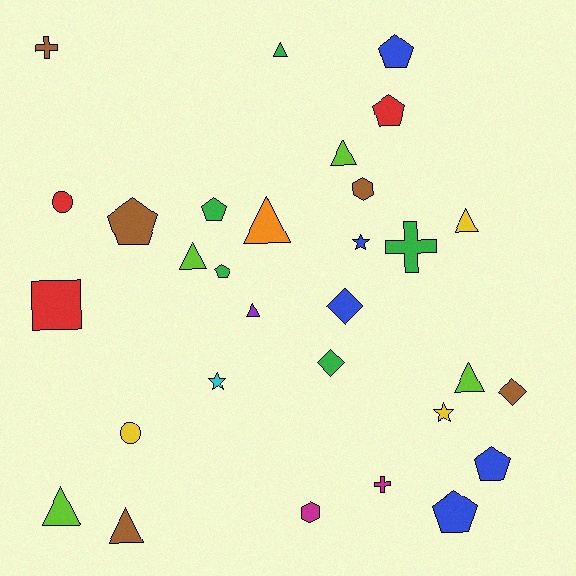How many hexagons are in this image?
There are 2 hexagons.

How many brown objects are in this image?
There are 5 brown objects.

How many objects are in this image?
There are 30 objects.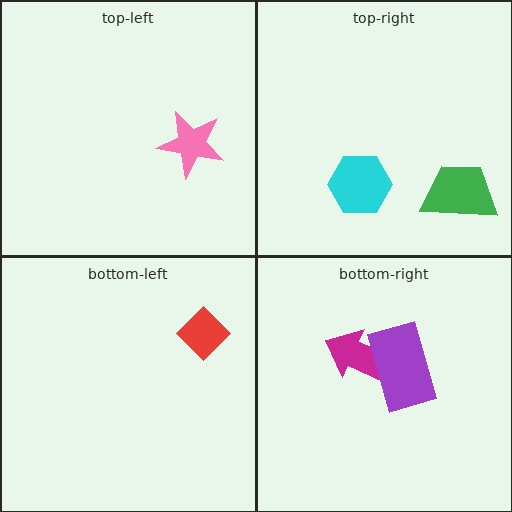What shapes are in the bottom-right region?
The magenta arrow, the purple rectangle.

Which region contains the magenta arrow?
The bottom-right region.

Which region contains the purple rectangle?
The bottom-right region.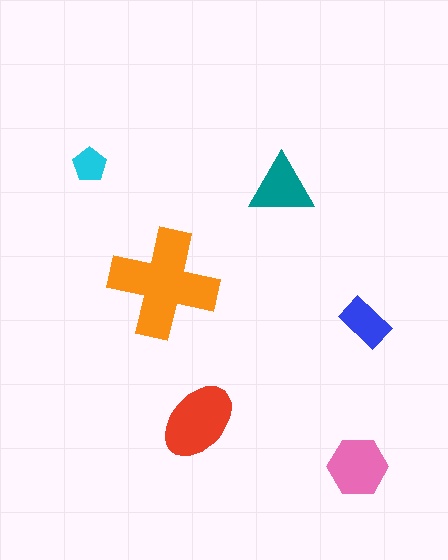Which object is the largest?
The orange cross.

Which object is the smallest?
The cyan pentagon.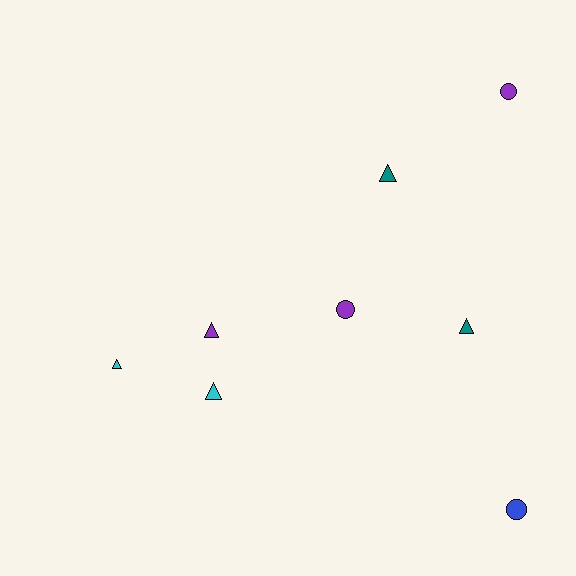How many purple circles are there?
There are 2 purple circles.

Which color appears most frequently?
Purple, with 3 objects.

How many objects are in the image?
There are 8 objects.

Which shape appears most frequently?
Triangle, with 5 objects.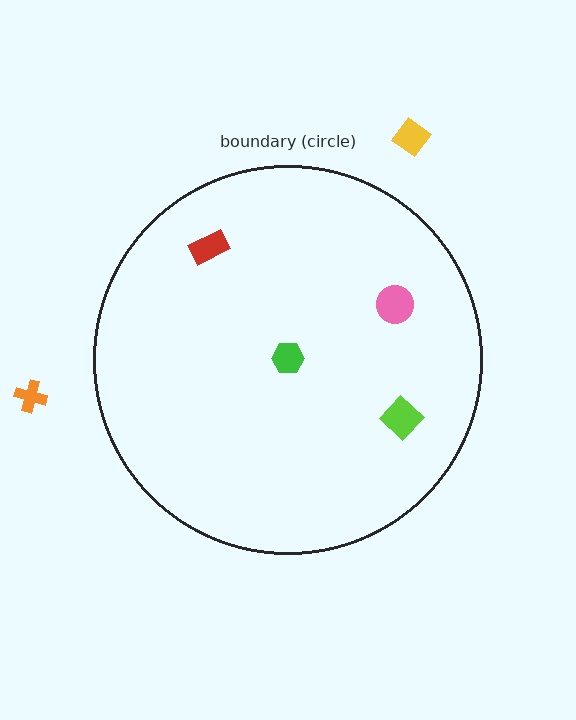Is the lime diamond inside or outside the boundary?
Inside.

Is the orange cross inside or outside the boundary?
Outside.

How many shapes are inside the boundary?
4 inside, 2 outside.